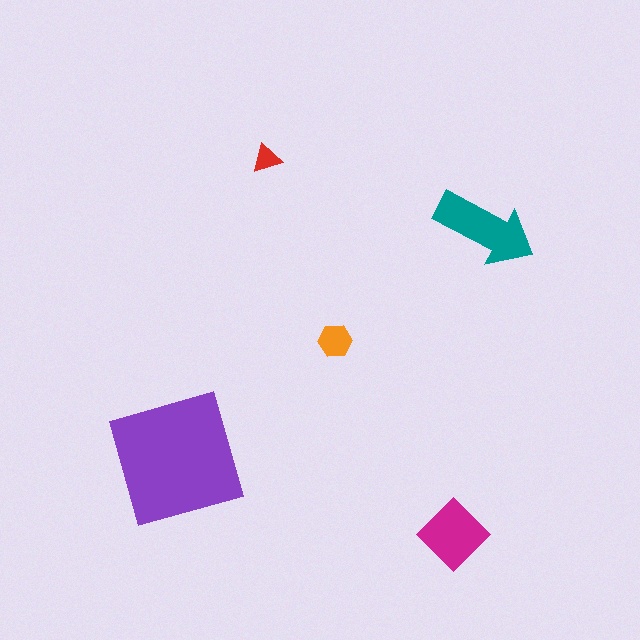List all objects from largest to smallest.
The purple square, the teal arrow, the magenta diamond, the orange hexagon, the red triangle.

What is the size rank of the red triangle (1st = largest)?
5th.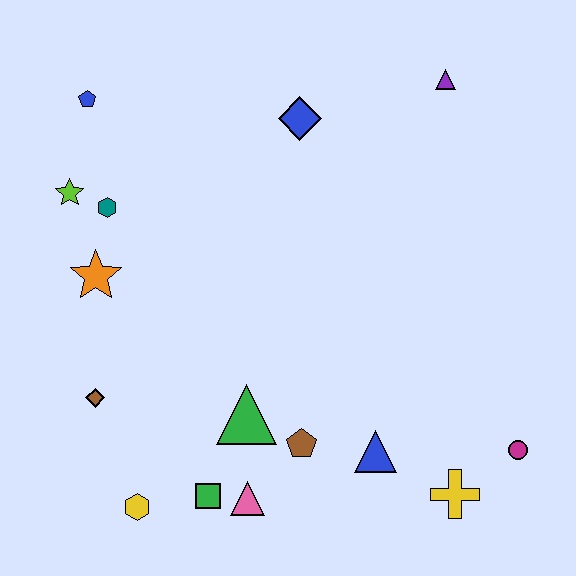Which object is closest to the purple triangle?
The blue diamond is closest to the purple triangle.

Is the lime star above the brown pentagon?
Yes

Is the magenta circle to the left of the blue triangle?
No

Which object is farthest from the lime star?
The magenta circle is farthest from the lime star.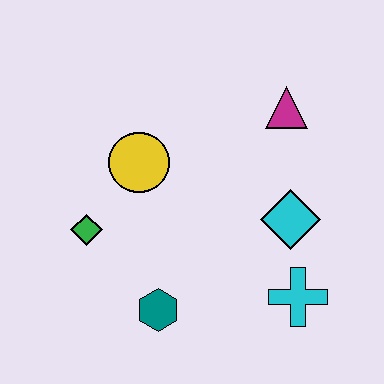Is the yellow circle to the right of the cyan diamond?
No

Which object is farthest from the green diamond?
The magenta triangle is farthest from the green diamond.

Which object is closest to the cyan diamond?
The cyan cross is closest to the cyan diamond.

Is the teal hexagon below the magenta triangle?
Yes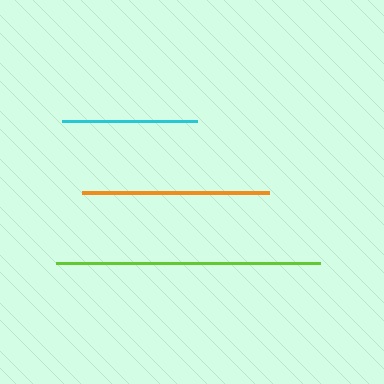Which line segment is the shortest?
The cyan line is the shortest at approximately 135 pixels.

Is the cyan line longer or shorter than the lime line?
The lime line is longer than the cyan line.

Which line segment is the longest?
The lime line is the longest at approximately 264 pixels.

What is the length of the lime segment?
The lime segment is approximately 264 pixels long.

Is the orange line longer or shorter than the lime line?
The lime line is longer than the orange line.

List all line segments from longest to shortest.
From longest to shortest: lime, orange, cyan.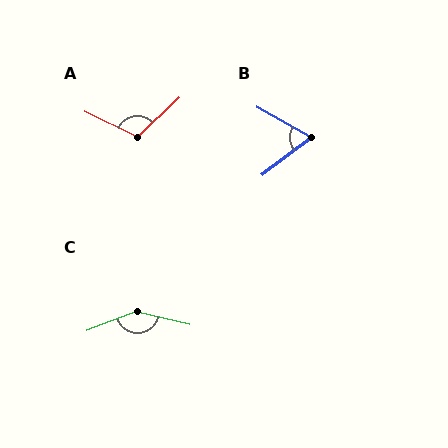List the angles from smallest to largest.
B (66°), A (110°), C (145°).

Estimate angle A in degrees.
Approximately 110 degrees.